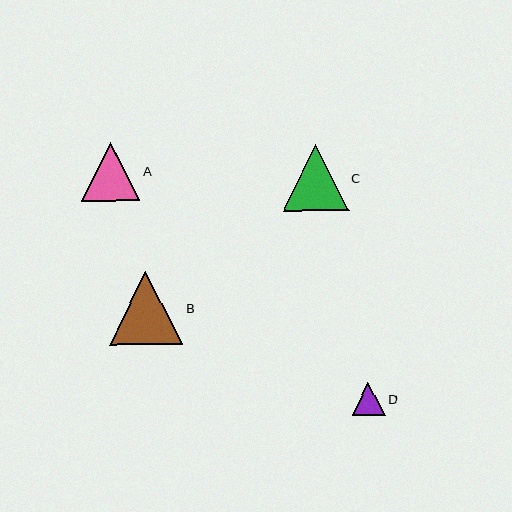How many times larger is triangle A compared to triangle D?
Triangle A is approximately 1.8 times the size of triangle D.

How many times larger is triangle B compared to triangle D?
Triangle B is approximately 2.2 times the size of triangle D.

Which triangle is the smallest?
Triangle D is the smallest with a size of approximately 33 pixels.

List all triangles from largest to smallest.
From largest to smallest: B, C, A, D.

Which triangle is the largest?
Triangle B is the largest with a size of approximately 73 pixels.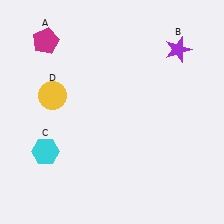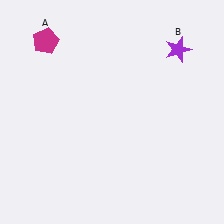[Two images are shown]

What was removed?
The yellow circle (D), the cyan hexagon (C) were removed in Image 2.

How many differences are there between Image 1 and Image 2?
There are 2 differences between the two images.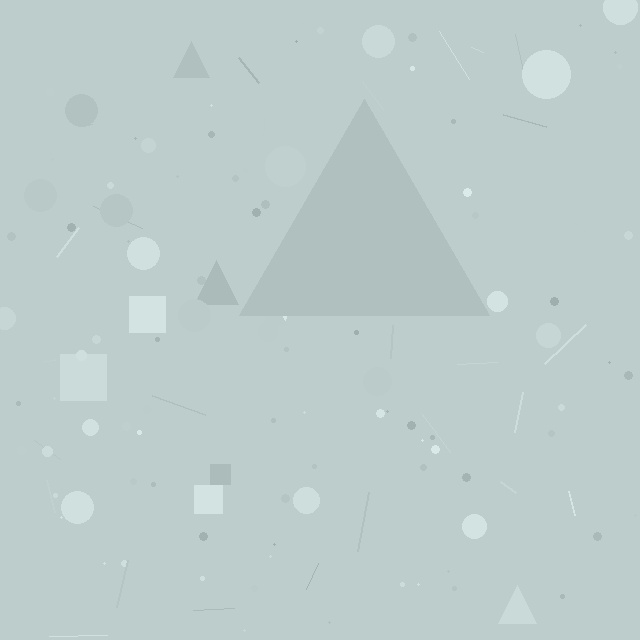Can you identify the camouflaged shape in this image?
The camouflaged shape is a triangle.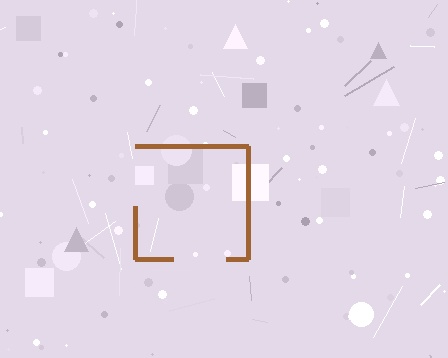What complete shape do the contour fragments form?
The contour fragments form a square.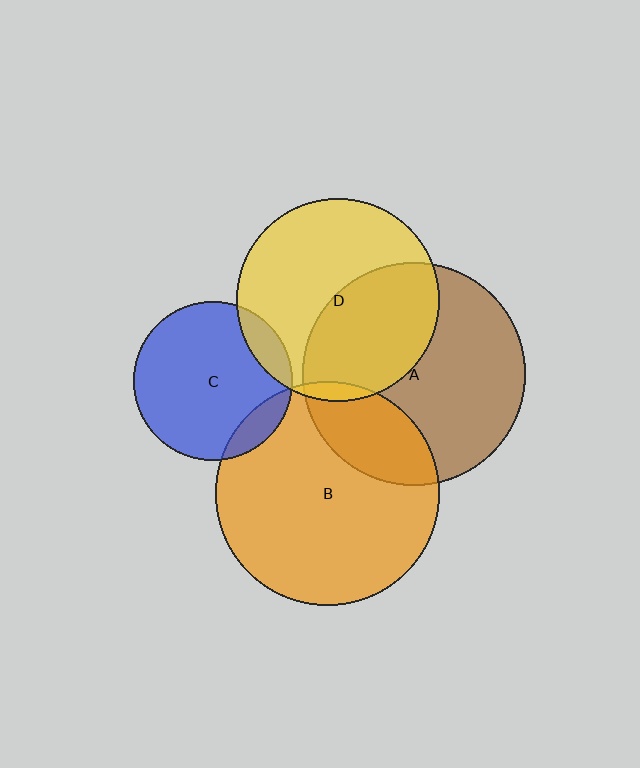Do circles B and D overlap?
Yes.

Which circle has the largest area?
Circle B (orange).